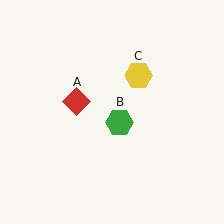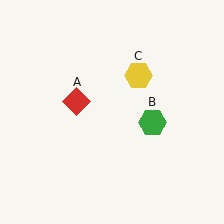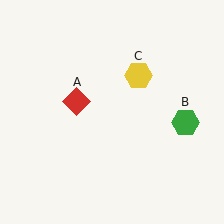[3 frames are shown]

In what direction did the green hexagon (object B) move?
The green hexagon (object B) moved right.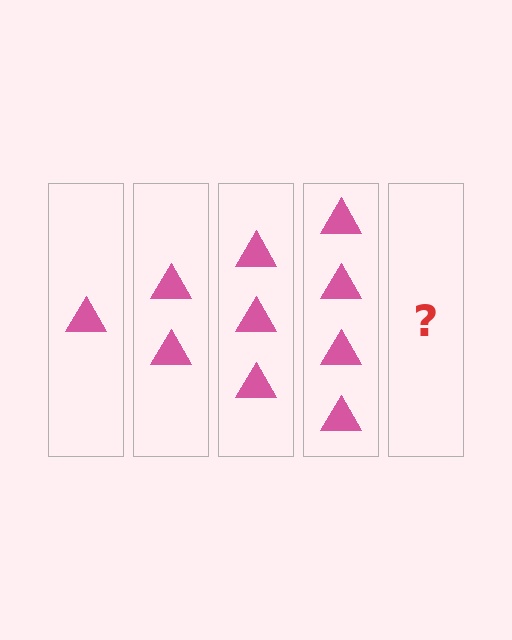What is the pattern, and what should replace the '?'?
The pattern is that each step adds one more triangle. The '?' should be 5 triangles.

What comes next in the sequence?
The next element should be 5 triangles.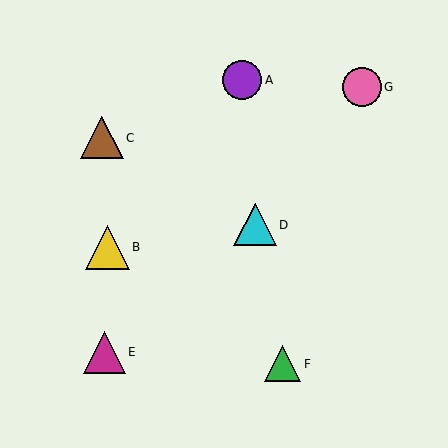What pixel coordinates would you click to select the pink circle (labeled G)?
Click at (362, 87) to select the pink circle G.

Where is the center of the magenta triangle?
The center of the magenta triangle is at (105, 352).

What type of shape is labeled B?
Shape B is a yellow triangle.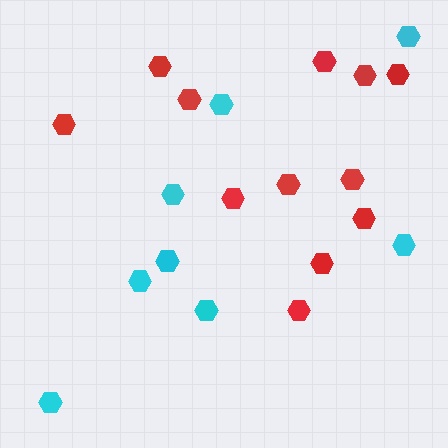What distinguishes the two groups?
There are 2 groups: one group of red hexagons (12) and one group of cyan hexagons (8).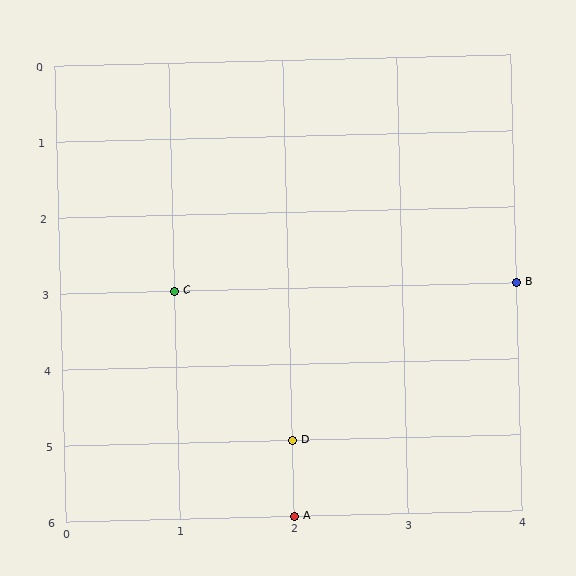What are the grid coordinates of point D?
Point D is at grid coordinates (2, 5).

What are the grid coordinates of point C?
Point C is at grid coordinates (1, 3).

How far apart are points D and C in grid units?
Points D and C are 1 column and 2 rows apart (about 2.2 grid units diagonally).